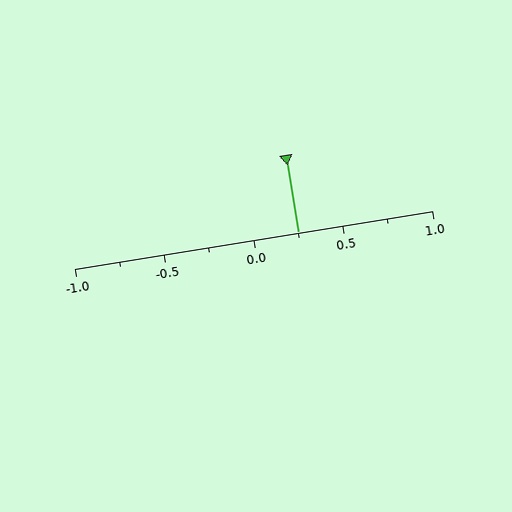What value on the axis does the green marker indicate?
The marker indicates approximately 0.25.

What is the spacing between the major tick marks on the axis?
The major ticks are spaced 0.5 apart.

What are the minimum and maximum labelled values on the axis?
The axis runs from -1.0 to 1.0.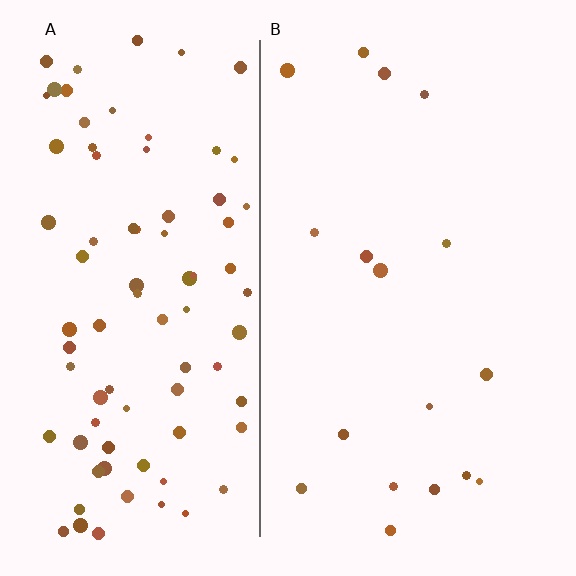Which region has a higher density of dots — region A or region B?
A (the left).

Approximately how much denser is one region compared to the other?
Approximately 4.9× — region A over region B.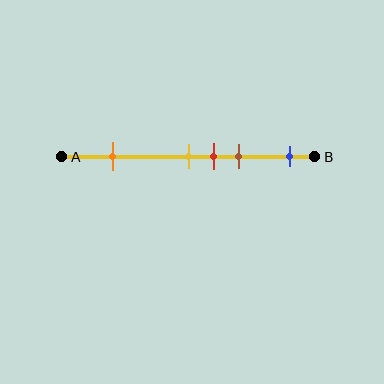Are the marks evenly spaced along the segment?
No, the marks are not evenly spaced.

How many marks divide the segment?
There are 5 marks dividing the segment.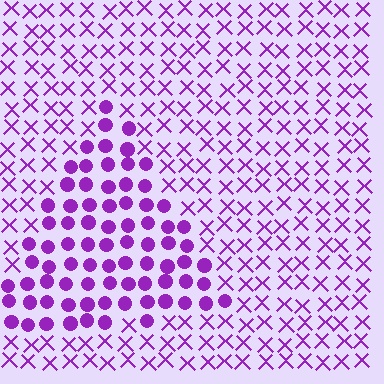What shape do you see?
I see a triangle.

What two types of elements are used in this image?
The image uses circles inside the triangle region and X marks outside it.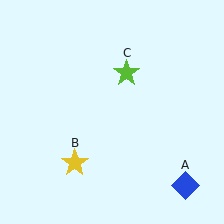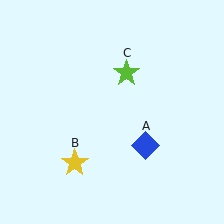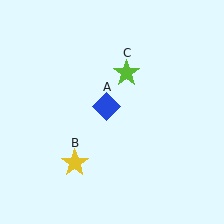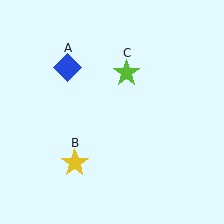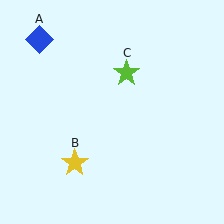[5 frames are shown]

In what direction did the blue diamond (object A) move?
The blue diamond (object A) moved up and to the left.